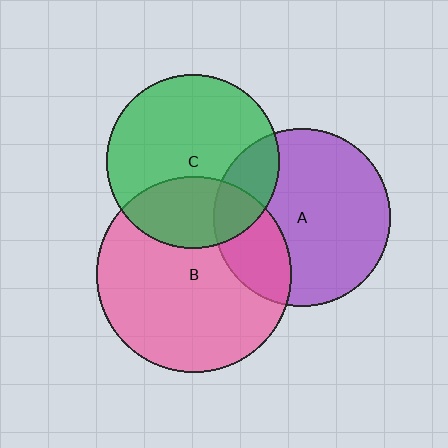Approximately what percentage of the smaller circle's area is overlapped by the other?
Approximately 20%.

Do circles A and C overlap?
Yes.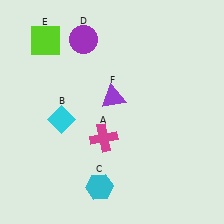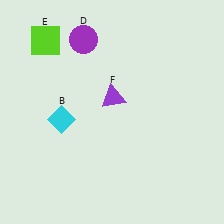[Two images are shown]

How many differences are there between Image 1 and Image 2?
There are 2 differences between the two images.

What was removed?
The magenta cross (A), the cyan hexagon (C) were removed in Image 2.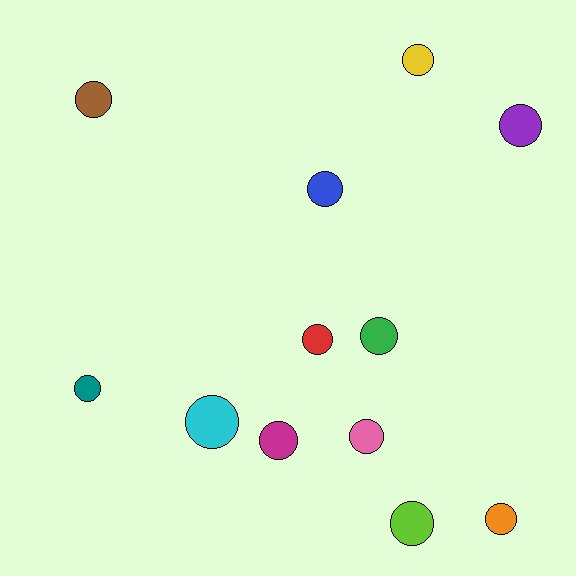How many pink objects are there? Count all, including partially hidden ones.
There is 1 pink object.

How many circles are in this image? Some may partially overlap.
There are 12 circles.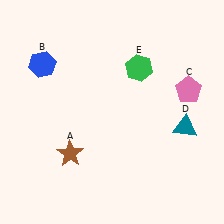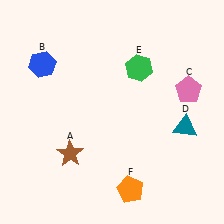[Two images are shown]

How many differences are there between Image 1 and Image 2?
There is 1 difference between the two images.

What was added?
An orange pentagon (F) was added in Image 2.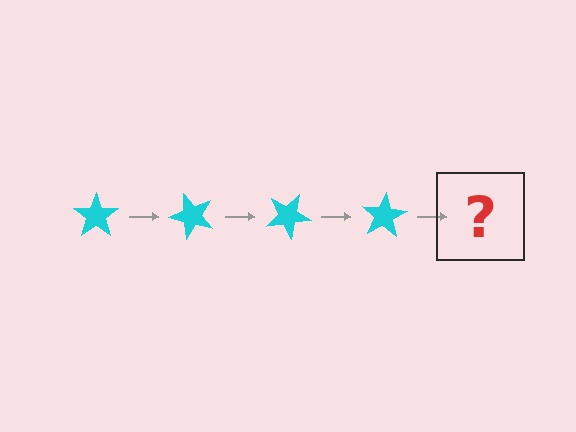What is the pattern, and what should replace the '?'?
The pattern is that the star rotates 50 degrees each step. The '?' should be a cyan star rotated 200 degrees.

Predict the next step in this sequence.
The next step is a cyan star rotated 200 degrees.